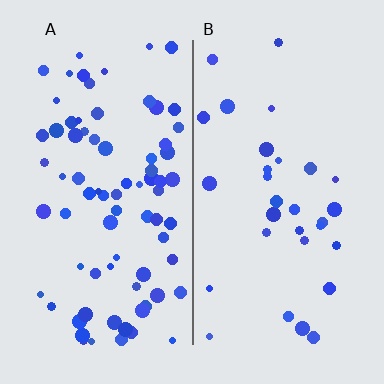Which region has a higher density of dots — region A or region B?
A (the left).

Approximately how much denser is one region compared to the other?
Approximately 2.5× — region A over region B.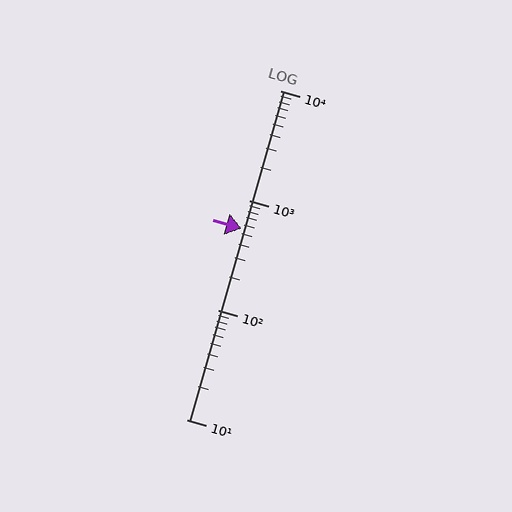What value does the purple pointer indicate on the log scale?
The pointer indicates approximately 550.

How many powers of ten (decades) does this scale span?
The scale spans 3 decades, from 10 to 10000.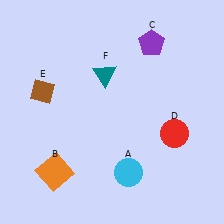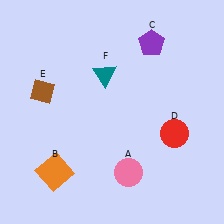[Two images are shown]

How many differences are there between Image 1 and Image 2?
There is 1 difference between the two images.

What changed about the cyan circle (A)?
In Image 1, A is cyan. In Image 2, it changed to pink.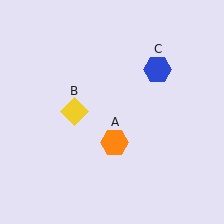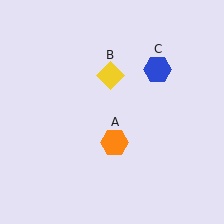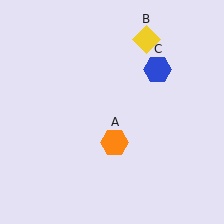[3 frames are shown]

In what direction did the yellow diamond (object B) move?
The yellow diamond (object B) moved up and to the right.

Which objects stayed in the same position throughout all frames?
Orange hexagon (object A) and blue hexagon (object C) remained stationary.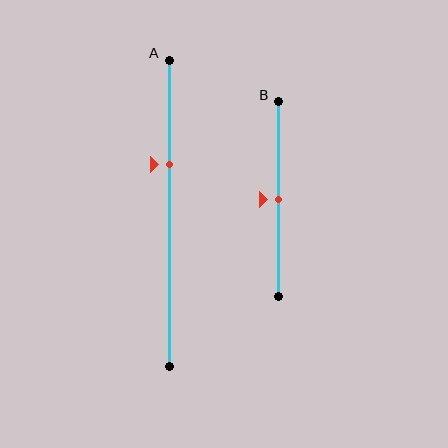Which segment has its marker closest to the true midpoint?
Segment B has its marker closest to the true midpoint.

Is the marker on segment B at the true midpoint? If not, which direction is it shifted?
Yes, the marker on segment B is at the true midpoint.